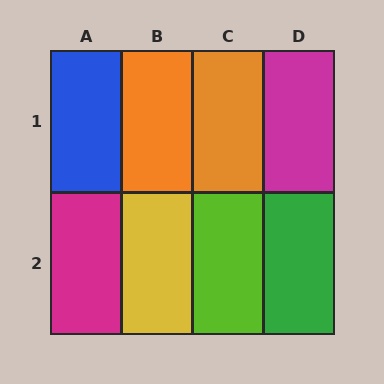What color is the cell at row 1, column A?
Blue.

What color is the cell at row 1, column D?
Magenta.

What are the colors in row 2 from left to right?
Magenta, yellow, lime, green.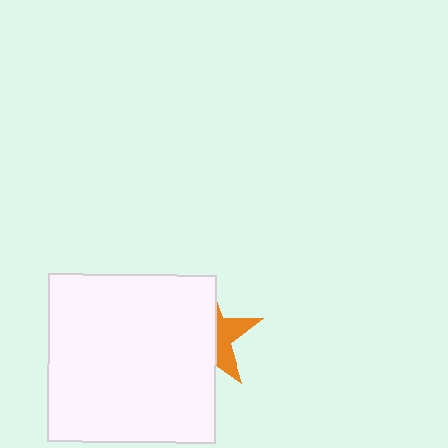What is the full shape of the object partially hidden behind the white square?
The partially hidden object is an orange star.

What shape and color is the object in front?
The object in front is a white square.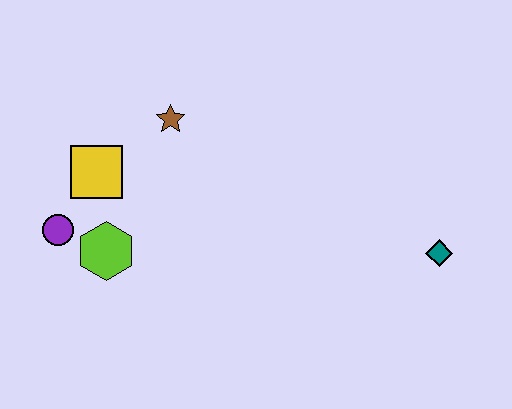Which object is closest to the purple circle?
The lime hexagon is closest to the purple circle.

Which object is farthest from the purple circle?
The teal diamond is farthest from the purple circle.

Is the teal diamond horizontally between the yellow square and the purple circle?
No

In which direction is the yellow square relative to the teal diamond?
The yellow square is to the left of the teal diamond.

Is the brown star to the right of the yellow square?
Yes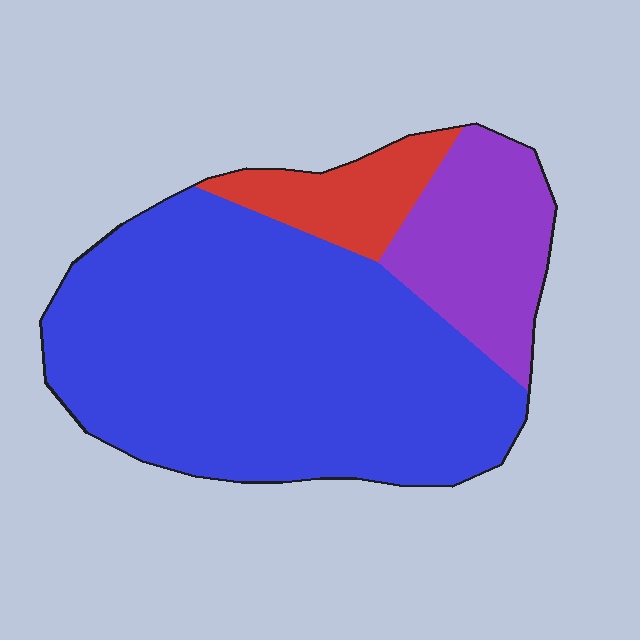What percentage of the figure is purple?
Purple takes up less than a quarter of the figure.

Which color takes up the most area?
Blue, at roughly 70%.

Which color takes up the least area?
Red, at roughly 10%.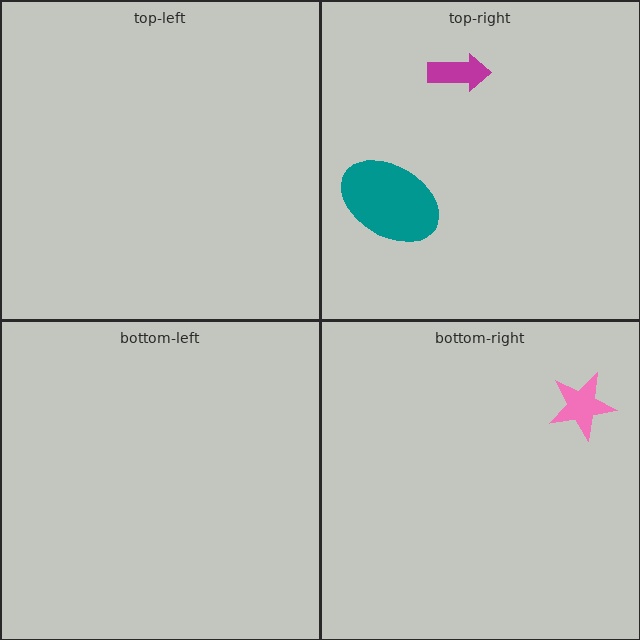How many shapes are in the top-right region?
2.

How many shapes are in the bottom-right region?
1.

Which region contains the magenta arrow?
The top-right region.